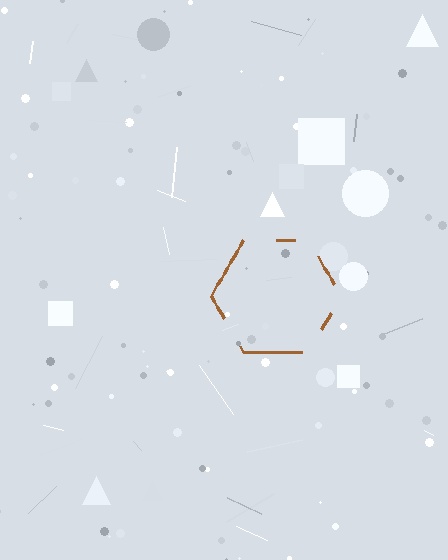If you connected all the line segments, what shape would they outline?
They would outline a hexagon.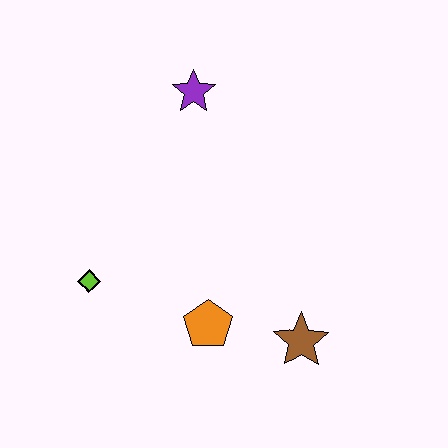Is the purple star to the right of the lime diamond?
Yes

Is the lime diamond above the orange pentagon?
Yes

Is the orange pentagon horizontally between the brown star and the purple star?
Yes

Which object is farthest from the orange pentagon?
The purple star is farthest from the orange pentagon.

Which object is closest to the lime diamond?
The orange pentagon is closest to the lime diamond.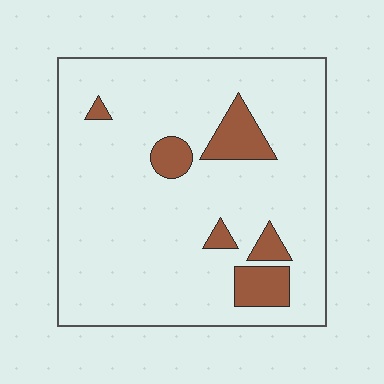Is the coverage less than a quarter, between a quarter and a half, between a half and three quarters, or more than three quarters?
Less than a quarter.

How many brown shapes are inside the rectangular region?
6.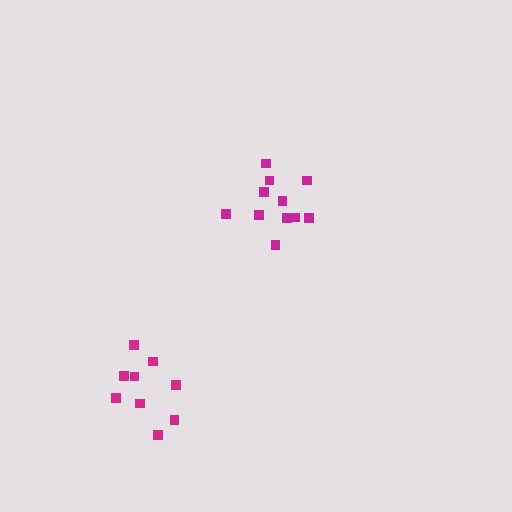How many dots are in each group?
Group 1: 11 dots, Group 2: 9 dots (20 total).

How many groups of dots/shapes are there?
There are 2 groups.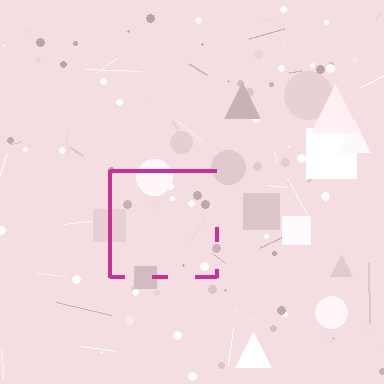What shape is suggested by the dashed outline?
The dashed outline suggests a square.